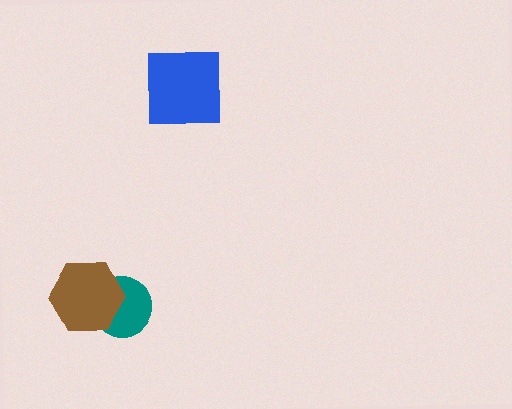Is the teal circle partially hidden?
Yes, it is partially covered by another shape.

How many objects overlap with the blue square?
0 objects overlap with the blue square.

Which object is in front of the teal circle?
The brown hexagon is in front of the teal circle.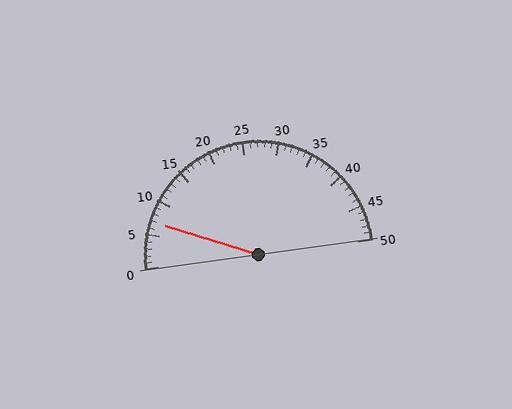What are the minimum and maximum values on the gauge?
The gauge ranges from 0 to 50.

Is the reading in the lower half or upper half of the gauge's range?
The reading is in the lower half of the range (0 to 50).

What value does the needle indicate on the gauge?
The needle indicates approximately 7.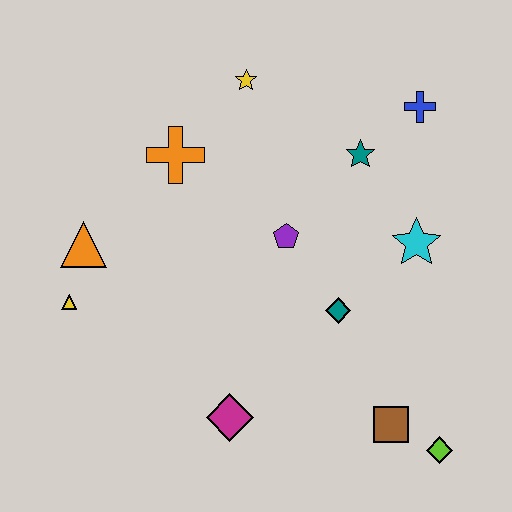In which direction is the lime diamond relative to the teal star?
The lime diamond is below the teal star.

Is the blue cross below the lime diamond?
No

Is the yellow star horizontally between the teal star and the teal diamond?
No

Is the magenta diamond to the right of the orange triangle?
Yes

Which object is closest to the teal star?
The blue cross is closest to the teal star.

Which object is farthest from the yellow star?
The lime diamond is farthest from the yellow star.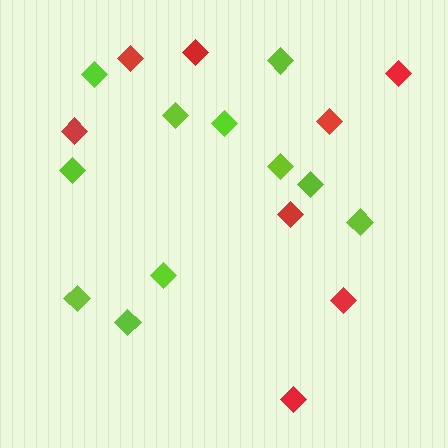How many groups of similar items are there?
There are 2 groups: one group of red diamonds (8) and one group of lime diamonds (11).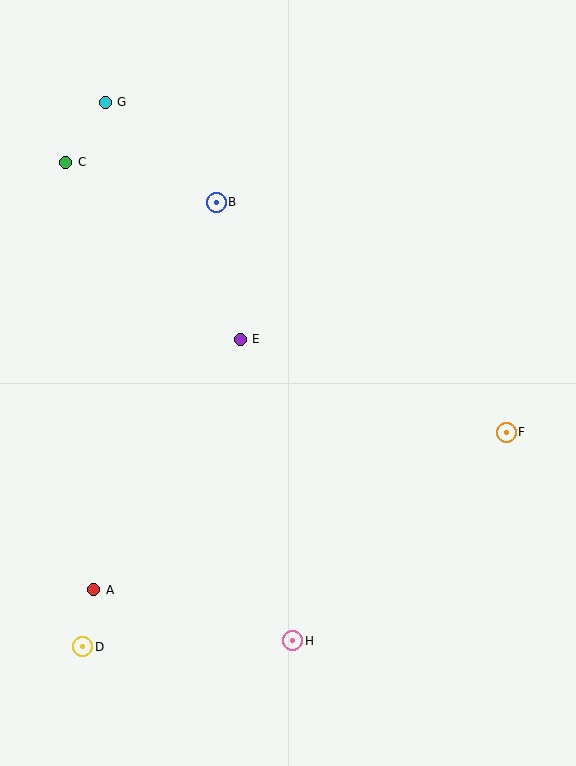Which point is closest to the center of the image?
Point E at (240, 339) is closest to the center.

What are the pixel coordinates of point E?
Point E is at (240, 339).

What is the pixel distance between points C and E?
The distance between C and E is 248 pixels.